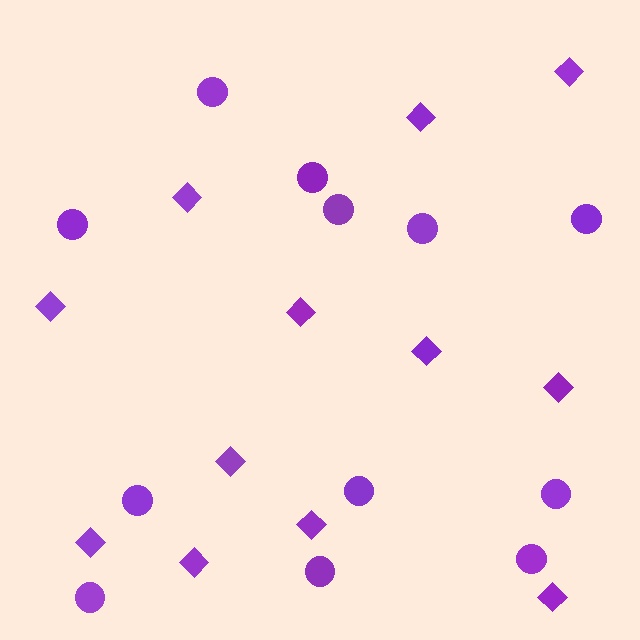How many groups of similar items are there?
There are 2 groups: one group of circles (12) and one group of diamonds (12).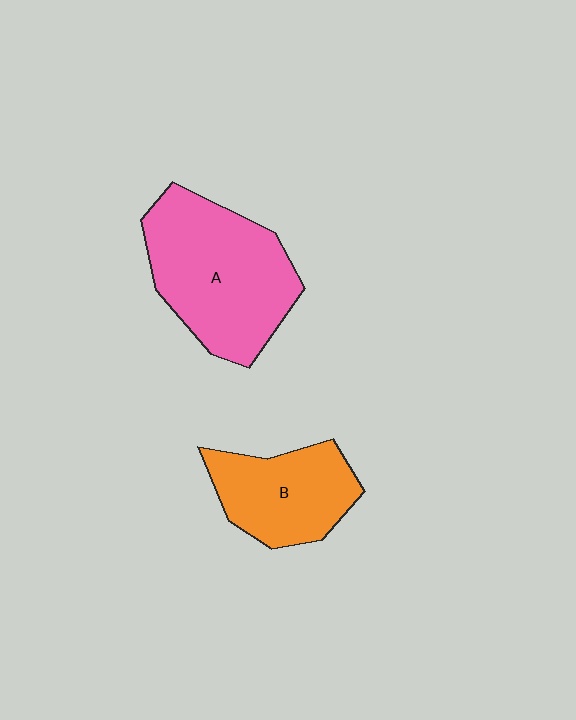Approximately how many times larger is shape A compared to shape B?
Approximately 1.6 times.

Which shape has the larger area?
Shape A (pink).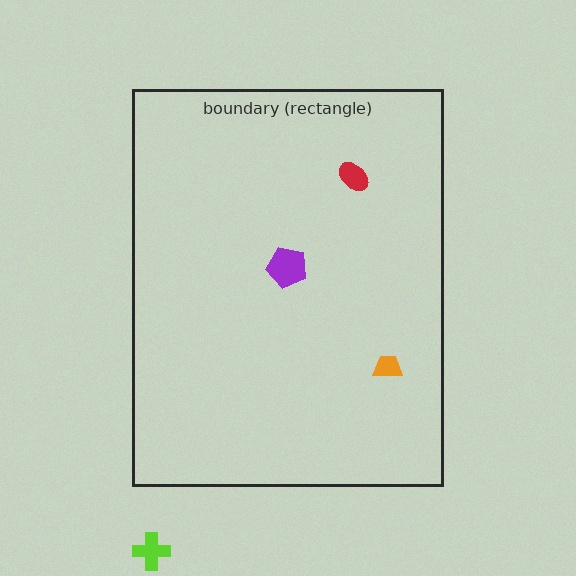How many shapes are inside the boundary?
3 inside, 1 outside.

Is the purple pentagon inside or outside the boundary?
Inside.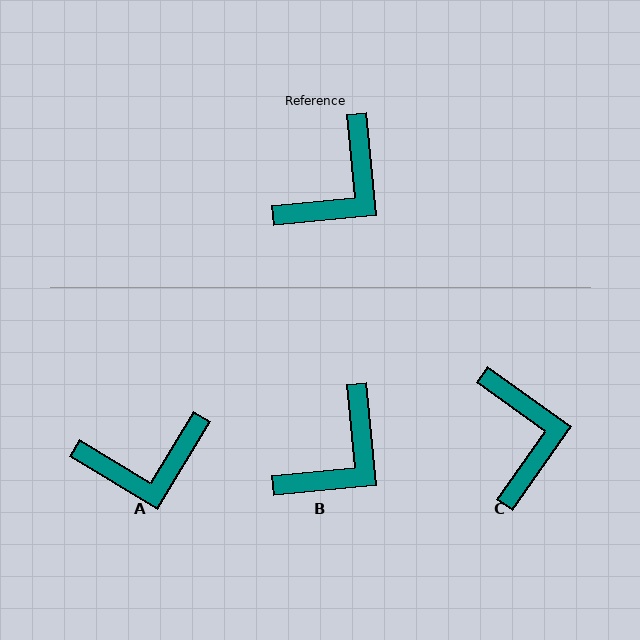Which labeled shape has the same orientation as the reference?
B.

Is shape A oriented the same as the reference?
No, it is off by about 37 degrees.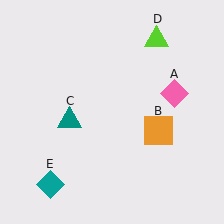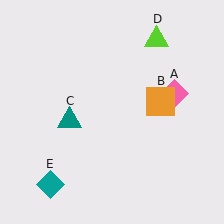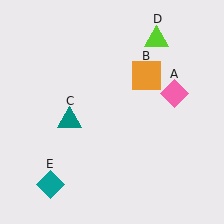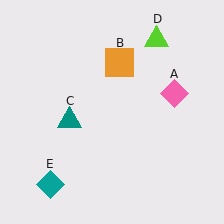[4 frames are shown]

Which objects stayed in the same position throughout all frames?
Pink diamond (object A) and teal triangle (object C) and lime triangle (object D) and teal diamond (object E) remained stationary.